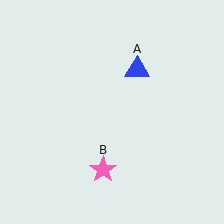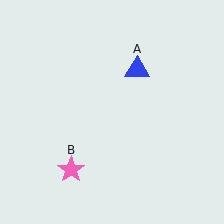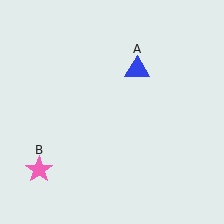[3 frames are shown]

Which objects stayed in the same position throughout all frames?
Blue triangle (object A) remained stationary.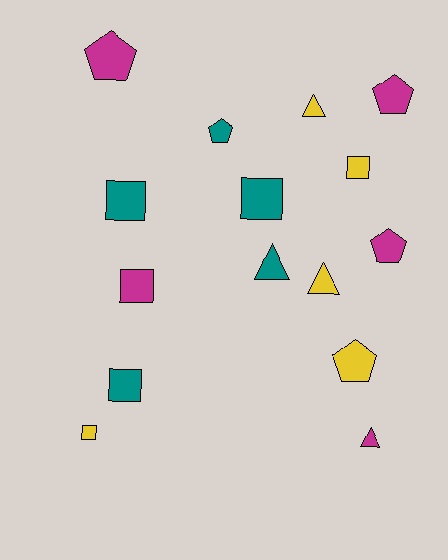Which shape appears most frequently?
Square, with 6 objects.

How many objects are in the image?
There are 15 objects.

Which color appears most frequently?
Teal, with 5 objects.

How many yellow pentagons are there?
There is 1 yellow pentagon.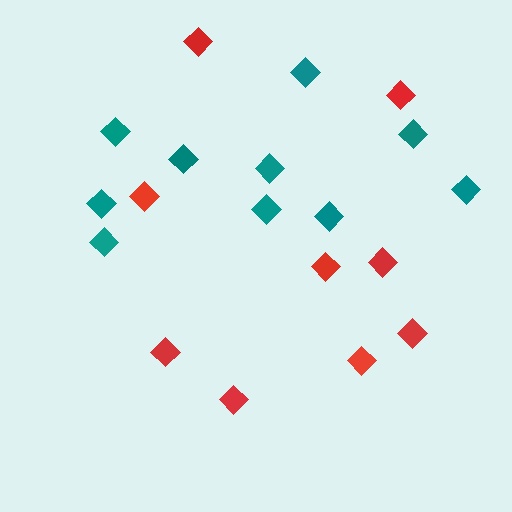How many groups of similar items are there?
There are 2 groups: one group of red diamonds (9) and one group of teal diamonds (10).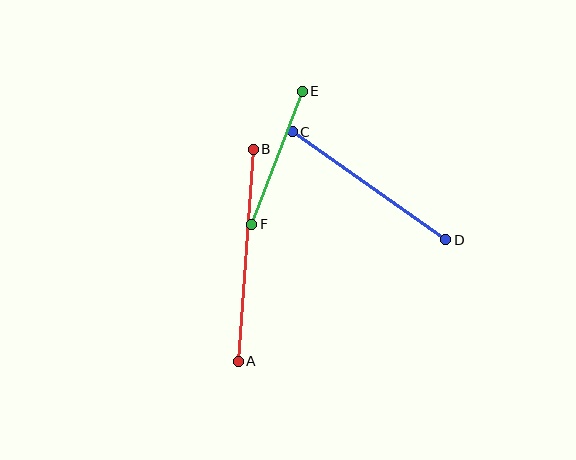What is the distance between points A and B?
The distance is approximately 213 pixels.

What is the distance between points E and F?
The distance is approximately 143 pixels.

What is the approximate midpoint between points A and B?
The midpoint is at approximately (246, 255) pixels.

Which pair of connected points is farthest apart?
Points A and B are farthest apart.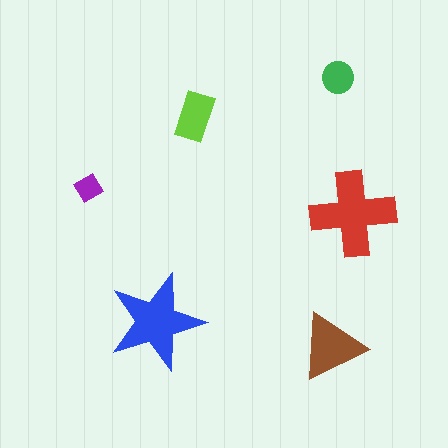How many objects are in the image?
There are 6 objects in the image.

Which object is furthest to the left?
The purple diamond is leftmost.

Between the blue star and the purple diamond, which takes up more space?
The blue star.